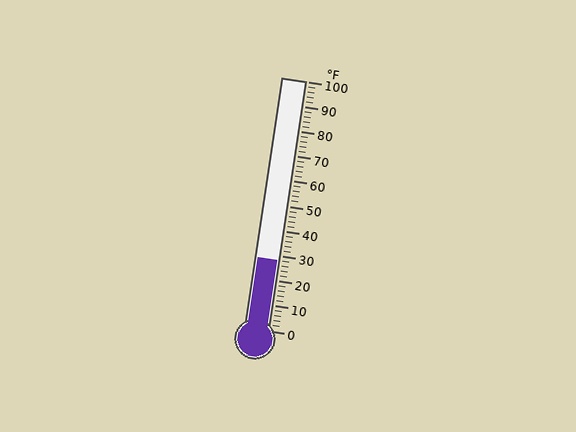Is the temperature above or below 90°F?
The temperature is below 90°F.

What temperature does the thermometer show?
The thermometer shows approximately 28°F.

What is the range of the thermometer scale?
The thermometer scale ranges from 0°F to 100°F.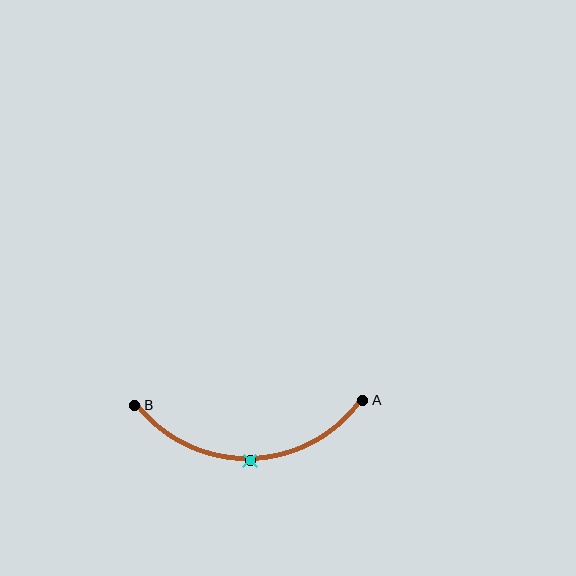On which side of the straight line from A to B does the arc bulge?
The arc bulges below the straight line connecting A and B.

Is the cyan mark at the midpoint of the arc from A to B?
Yes. The cyan mark lies on the arc at equal arc-length from both A and B — it is the arc midpoint.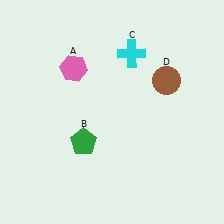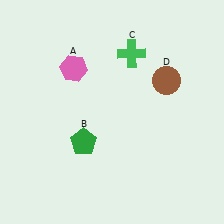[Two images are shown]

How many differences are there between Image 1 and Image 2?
There is 1 difference between the two images.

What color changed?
The cross (C) changed from cyan in Image 1 to green in Image 2.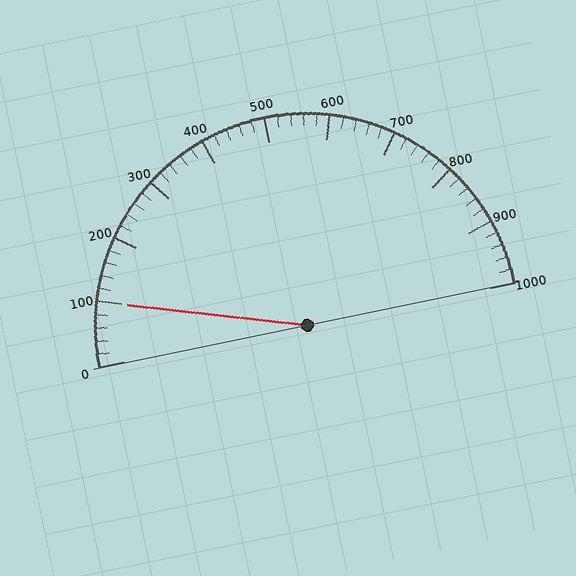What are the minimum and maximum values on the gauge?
The gauge ranges from 0 to 1000.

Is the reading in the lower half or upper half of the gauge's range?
The reading is in the lower half of the range (0 to 1000).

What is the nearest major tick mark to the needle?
The nearest major tick mark is 100.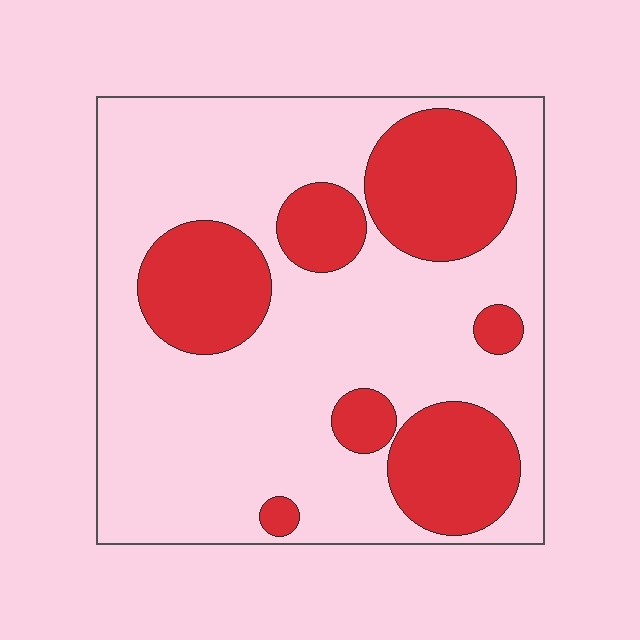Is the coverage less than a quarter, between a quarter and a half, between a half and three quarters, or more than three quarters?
Between a quarter and a half.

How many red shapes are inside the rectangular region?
7.